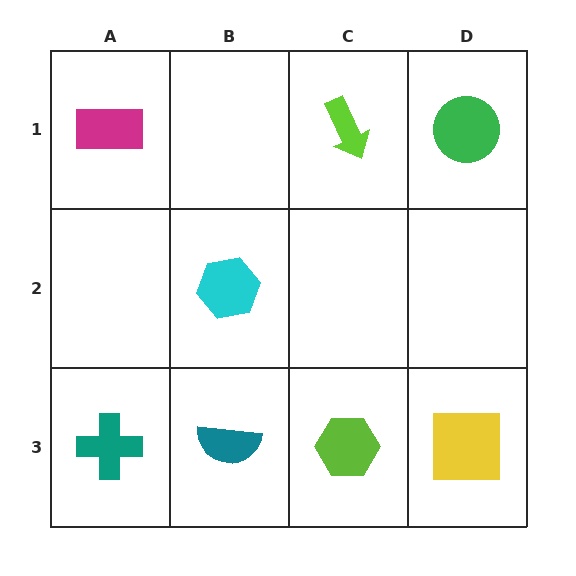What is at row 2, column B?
A cyan hexagon.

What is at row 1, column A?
A magenta rectangle.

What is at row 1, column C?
A lime arrow.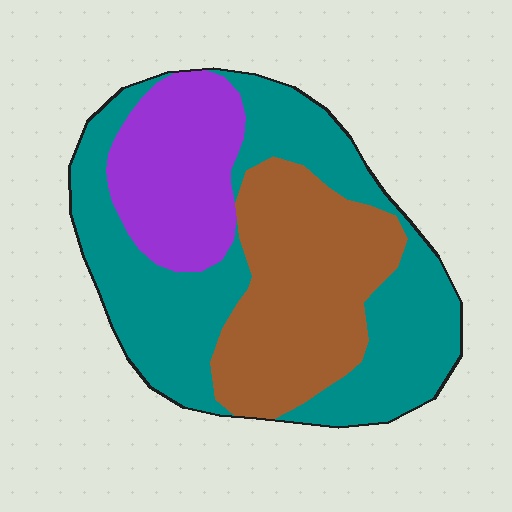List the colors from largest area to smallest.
From largest to smallest: teal, brown, purple.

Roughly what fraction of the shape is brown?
Brown covers about 30% of the shape.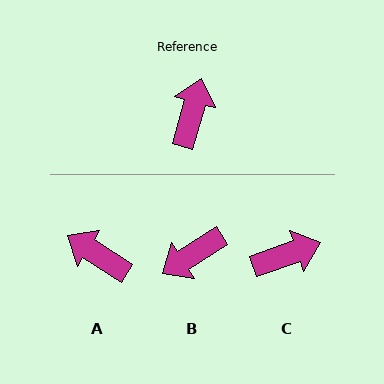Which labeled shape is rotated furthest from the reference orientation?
B, about 137 degrees away.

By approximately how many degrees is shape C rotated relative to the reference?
Approximately 56 degrees clockwise.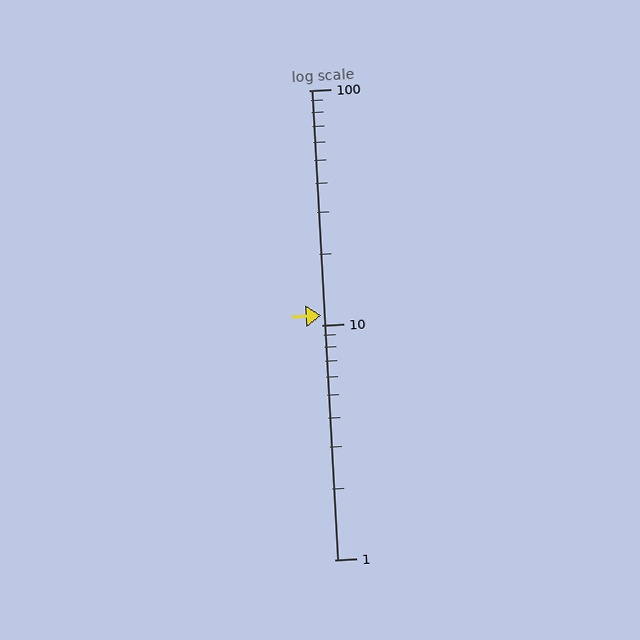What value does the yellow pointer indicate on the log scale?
The pointer indicates approximately 11.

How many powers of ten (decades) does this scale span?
The scale spans 2 decades, from 1 to 100.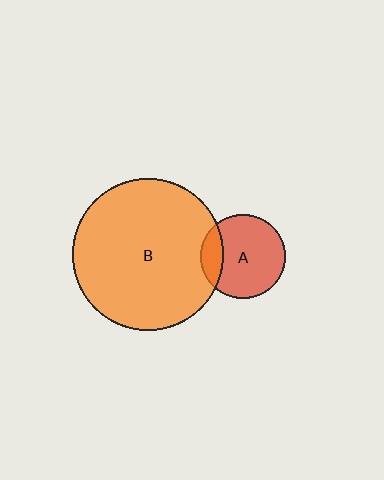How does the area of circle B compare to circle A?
Approximately 3.2 times.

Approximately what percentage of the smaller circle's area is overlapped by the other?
Approximately 20%.